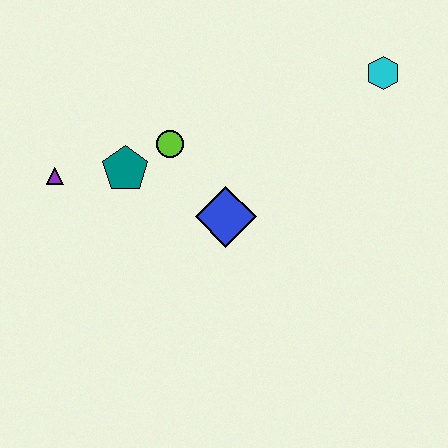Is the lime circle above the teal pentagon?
Yes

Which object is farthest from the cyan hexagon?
The purple triangle is farthest from the cyan hexagon.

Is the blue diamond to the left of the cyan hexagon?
Yes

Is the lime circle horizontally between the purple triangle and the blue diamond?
Yes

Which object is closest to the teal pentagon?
The lime circle is closest to the teal pentagon.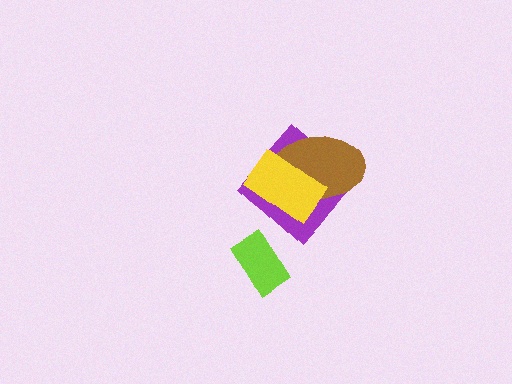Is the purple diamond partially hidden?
Yes, it is partially covered by another shape.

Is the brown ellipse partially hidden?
Yes, it is partially covered by another shape.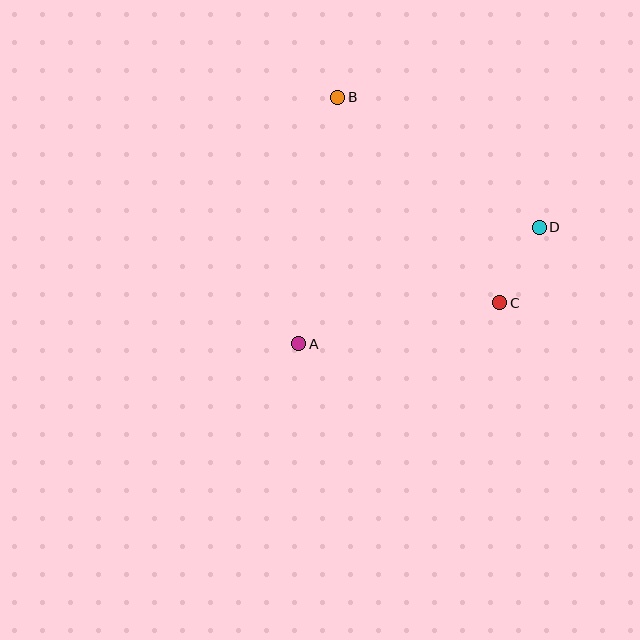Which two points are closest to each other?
Points C and D are closest to each other.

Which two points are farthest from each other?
Points A and D are farthest from each other.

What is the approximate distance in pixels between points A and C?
The distance between A and C is approximately 205 pixels.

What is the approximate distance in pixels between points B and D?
The distance between B and D is approximately 239 pixels.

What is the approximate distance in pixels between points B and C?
The distance between B and C is approximately 261 pixels.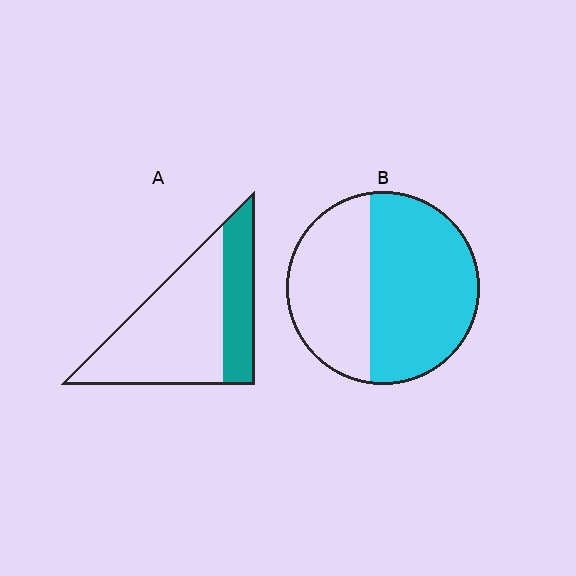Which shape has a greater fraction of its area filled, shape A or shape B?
Shape B.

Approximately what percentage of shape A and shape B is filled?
A is approximately 30% and B is approximately 60%.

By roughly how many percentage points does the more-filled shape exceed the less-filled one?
By roughly 30 percentage points (B over A).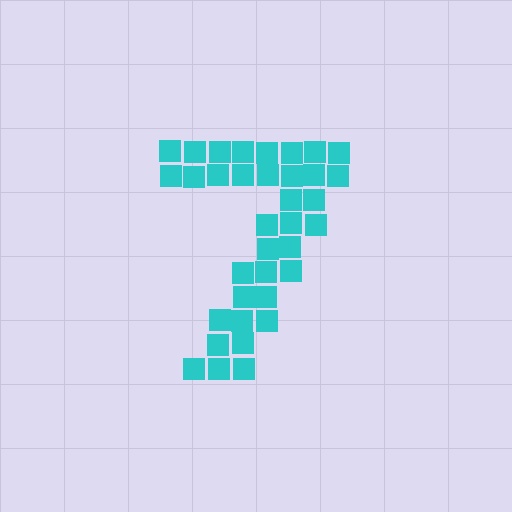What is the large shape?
The large shape is the digit 7.